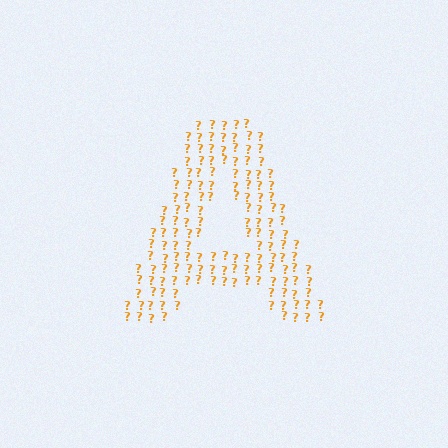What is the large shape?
The large shape is the letter A.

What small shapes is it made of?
It is made of small question marks.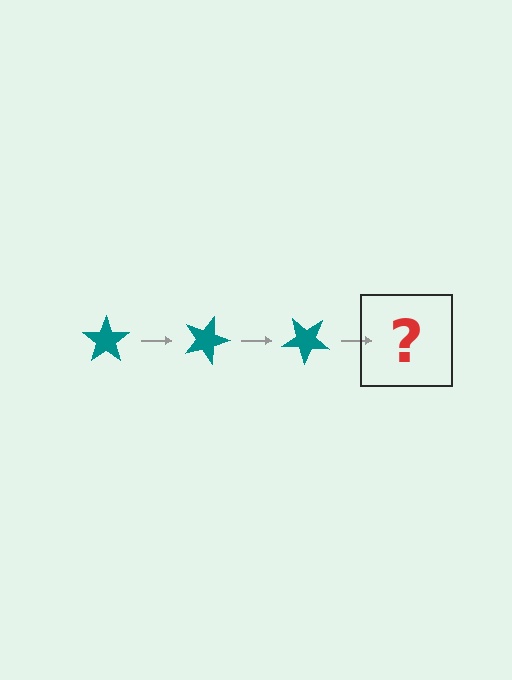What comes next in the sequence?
The next element should be a teal star rotated 60 degrees.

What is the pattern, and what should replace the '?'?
The pattern is that the star rotates 20 degrees each step. The '?' should be a teal star rotated 60 degrees.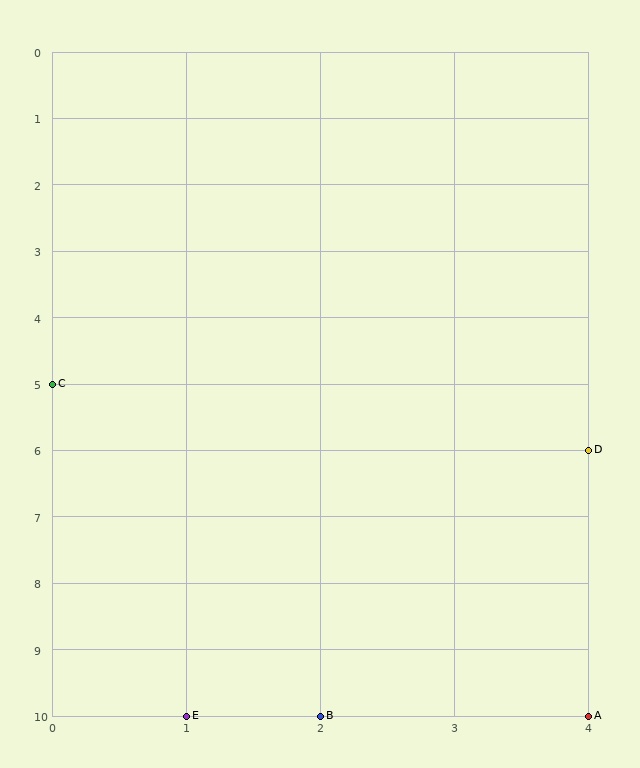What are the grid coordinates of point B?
Point B is at grid coordinates (2, 10).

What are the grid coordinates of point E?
Point E is at grid coordinates (1, 10).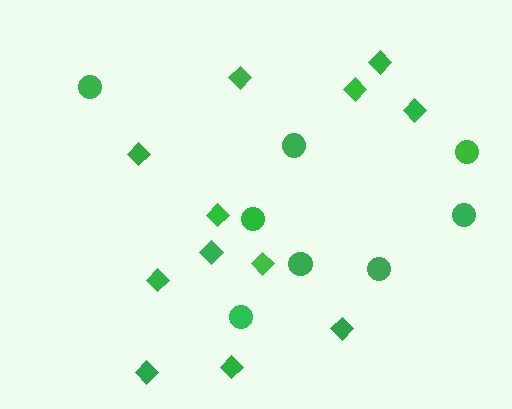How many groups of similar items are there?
There are 2 groups: one group of diamonds (12) and one group of circles (8).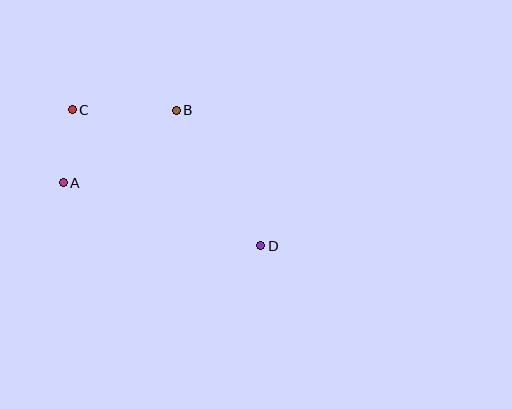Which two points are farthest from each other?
Points C and D are farthest from each other.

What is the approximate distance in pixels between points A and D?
The distance between A and D is approximately 207 pixels.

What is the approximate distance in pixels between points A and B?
The distance between A and B is approximately 134 pixels.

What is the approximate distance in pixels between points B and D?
The distance between B and D is approximately 160 pixels.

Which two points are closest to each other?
Points A and C are closest to each other.